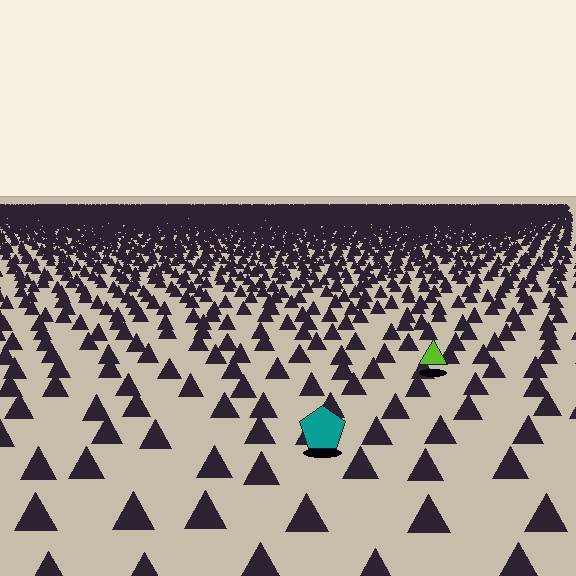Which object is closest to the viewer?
The teal pentagon is closest. The texture marks near it are larger and more spread out.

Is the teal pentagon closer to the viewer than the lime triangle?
Yes. The teal pentagon is closer — you can tell from the texture gradient: the ground texture is coarser near it.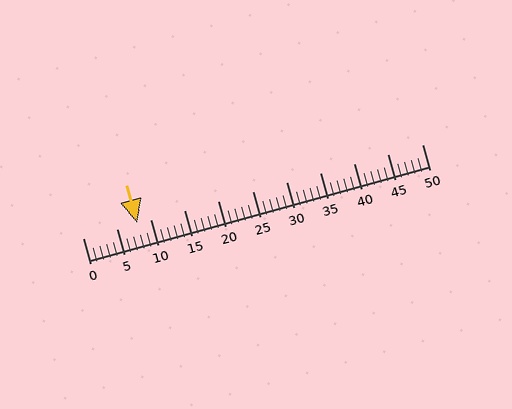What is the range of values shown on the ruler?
The ruler shows values from 0 to 50.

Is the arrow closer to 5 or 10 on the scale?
The arrow is closer to 10.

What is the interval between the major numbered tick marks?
The major tick marks are spaced 5 units apart.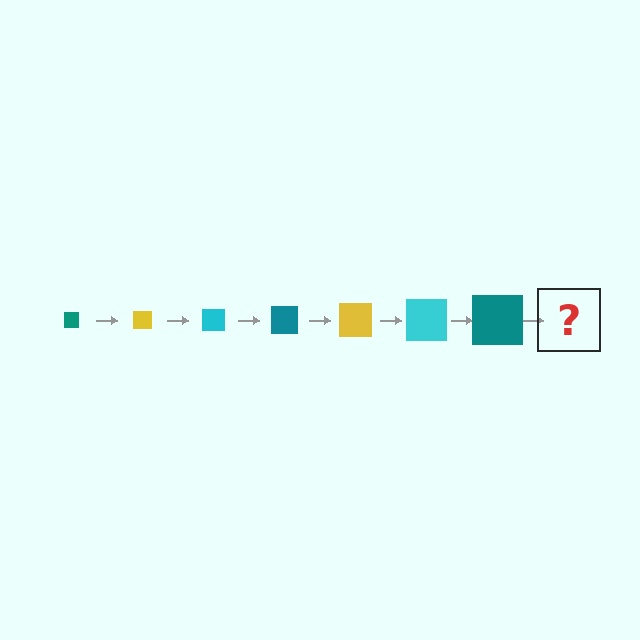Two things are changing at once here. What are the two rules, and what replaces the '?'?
The two rules are that the square grows larger each step and the color cycles through teal, yellow, and cyan. The '?' should be a yellow square, larger than the previous one.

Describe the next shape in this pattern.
It should be a yellow square, larger than the previous one.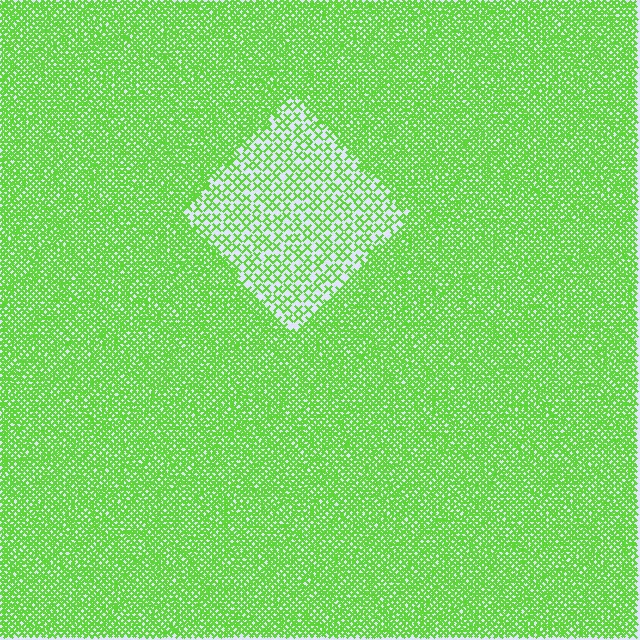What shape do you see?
I see a diamond.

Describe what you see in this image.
The image contains small lime elements arranged at two different densities. A diamond-shaped region is visible where the elements are less densely packed than the surrounding area.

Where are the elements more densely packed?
The elements are more densely packed outside the diamond boundary.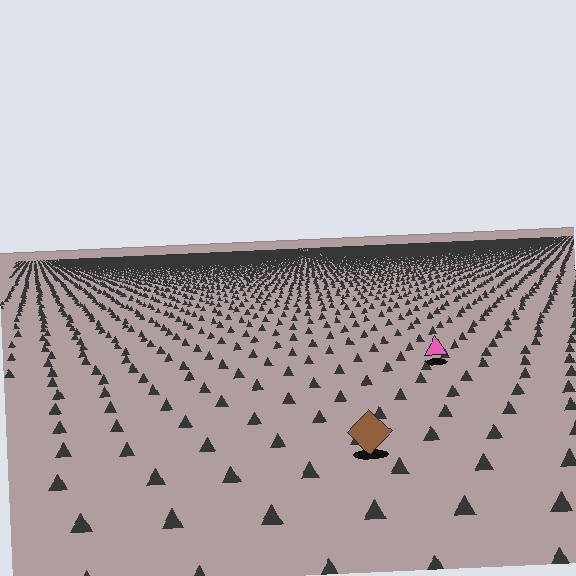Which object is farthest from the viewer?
The pink triangle is farthest from the viewer. It appears smaller and the ground texture around it is denser.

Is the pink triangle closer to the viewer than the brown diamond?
No. The brown diamond is closer — you can tell from the texture gradient: the ground texture is coarser near it.